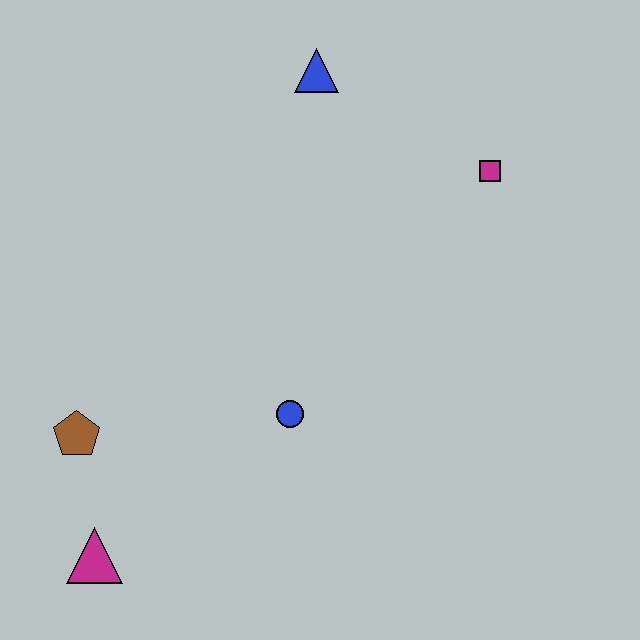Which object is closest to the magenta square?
The blue triangle is closest to the magenta square.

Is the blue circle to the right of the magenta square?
No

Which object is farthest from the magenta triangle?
The magenta square is farthest from the magenta triangle.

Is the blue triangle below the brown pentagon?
No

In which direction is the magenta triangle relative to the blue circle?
The magenta triangle is to the left of the blue circle.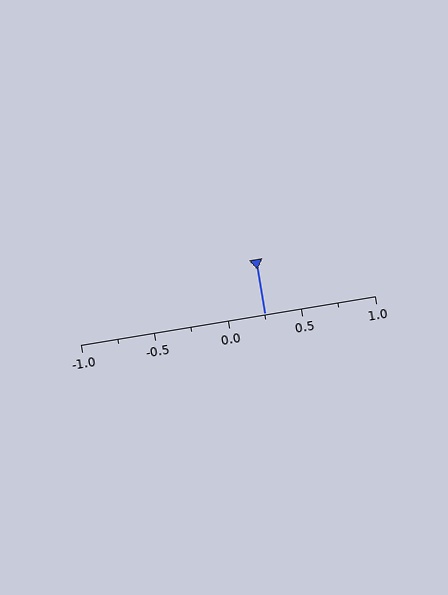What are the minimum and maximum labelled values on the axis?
The axis runs from -1.0 to 1.0.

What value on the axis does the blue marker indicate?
The marker indicates approximately 0.25.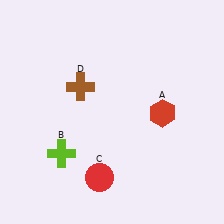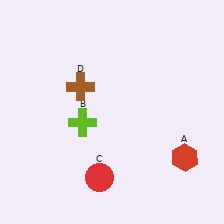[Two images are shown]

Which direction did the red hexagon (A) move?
The red hexagon (A) moved down.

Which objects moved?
The objects that moved are: the red hexagon (A), the lime cross (B).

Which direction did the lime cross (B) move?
The lime cross (B) moved up.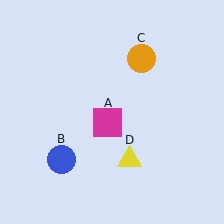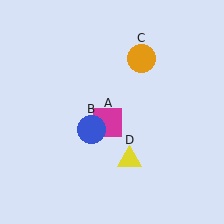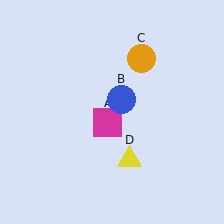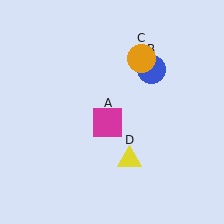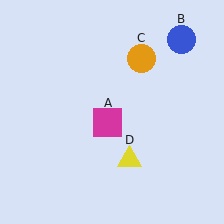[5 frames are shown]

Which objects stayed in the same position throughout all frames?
Magenta square (object A) and orange circle (object C) and yellow triangle (object D) remained stationary.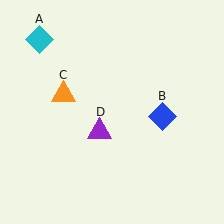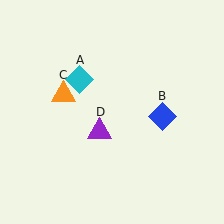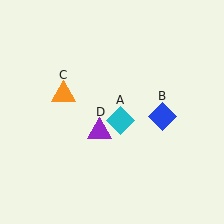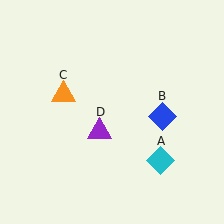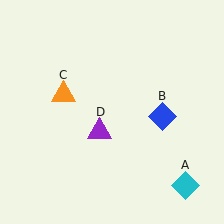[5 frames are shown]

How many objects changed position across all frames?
1 object changed position: cyan diamond (object A).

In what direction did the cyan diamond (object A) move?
The cyan diamond (object A) moved down and to the right.